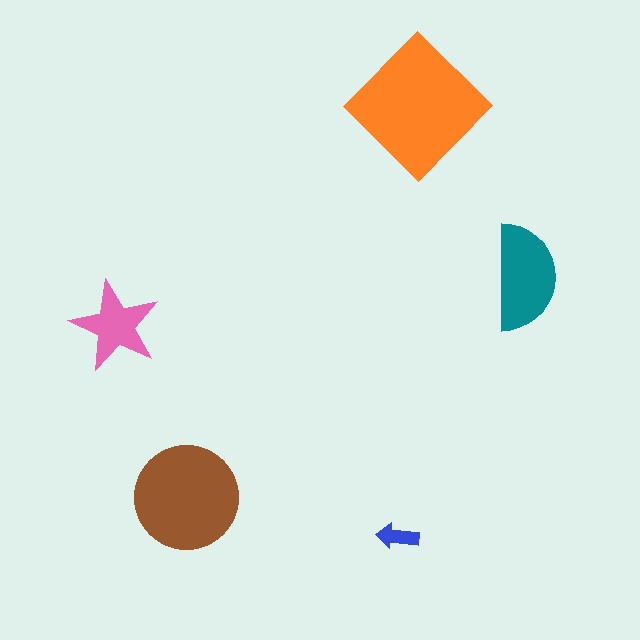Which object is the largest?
The orange diamond.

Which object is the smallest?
The blue arrow.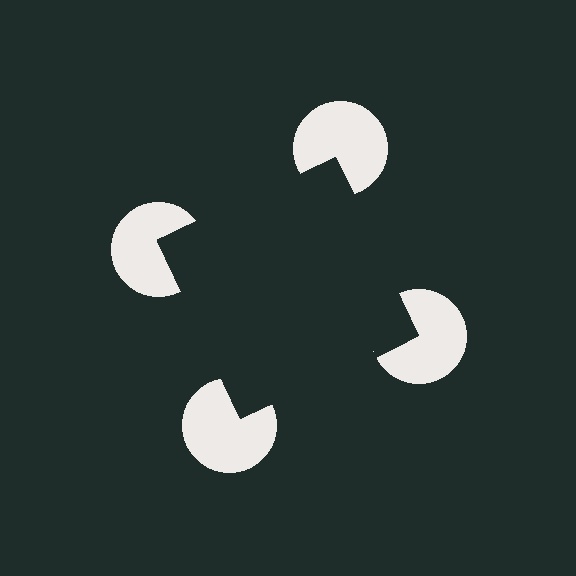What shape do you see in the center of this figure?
An illusory square — its edges are inferred from the aligned wedge cuts in the pac-man discs, not physically drawn.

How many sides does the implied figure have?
4 sides.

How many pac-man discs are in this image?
There are 4 — one at each vertex of the illusory square.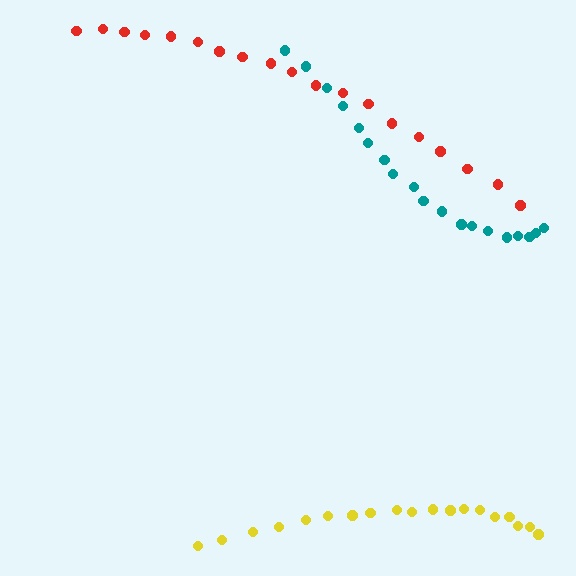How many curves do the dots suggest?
There are 3 distinct paths.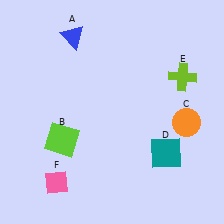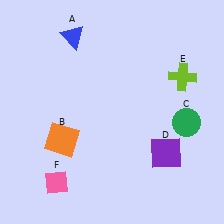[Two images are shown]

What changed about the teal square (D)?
In Image 1, D is teal. In Image 2, it changed to purple.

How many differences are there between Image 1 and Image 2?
There are 3 differences between the two images.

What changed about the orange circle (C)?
In Image 1, C is orange. In Image 2, it changed to green.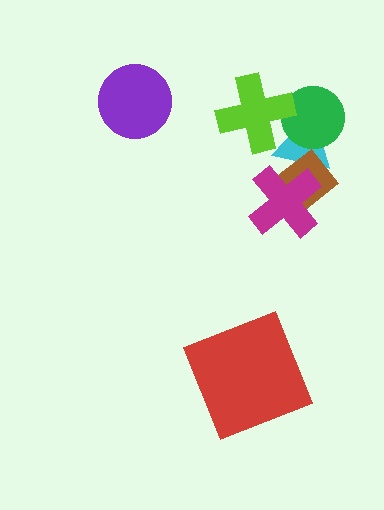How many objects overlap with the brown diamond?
2 objects overlap with the brown diamond.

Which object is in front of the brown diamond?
The magenta cross is in front of the brown diamond.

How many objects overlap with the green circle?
2 objects overlap with the green circle.